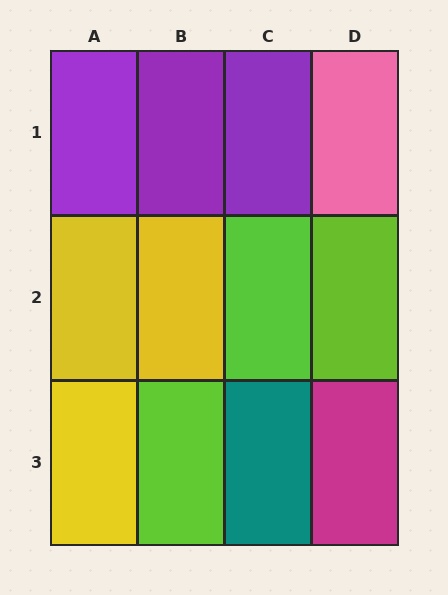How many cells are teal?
1 cell is teal.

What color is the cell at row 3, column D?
Magenta.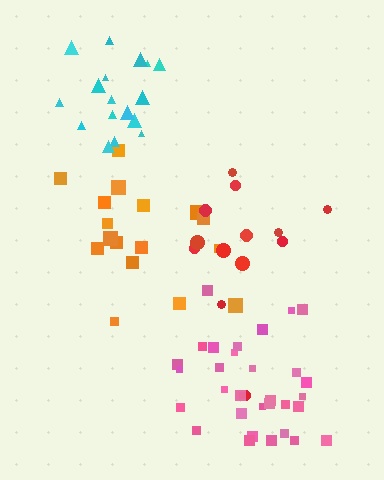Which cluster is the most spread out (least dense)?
Orange.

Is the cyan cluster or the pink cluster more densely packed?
Cyan.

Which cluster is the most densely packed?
Cyan.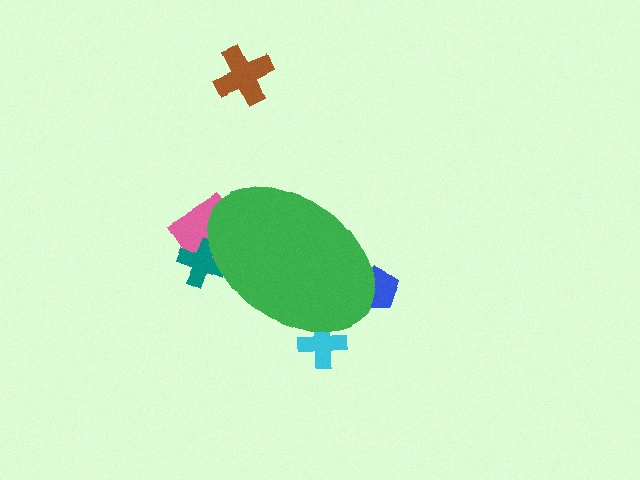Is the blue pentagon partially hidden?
Yes, the blue pentagon is partially hidden behind the green ellipse.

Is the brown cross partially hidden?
No, the brown cross is fully visible.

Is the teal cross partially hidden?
Yes, the teal cross is partially hidden behind the green ellipse.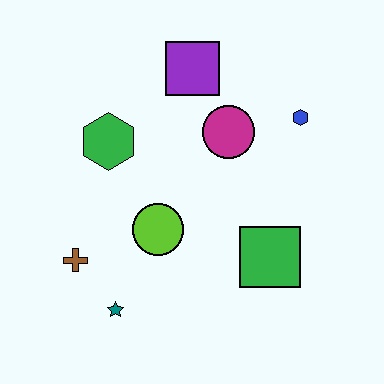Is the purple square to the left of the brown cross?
No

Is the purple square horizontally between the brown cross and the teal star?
No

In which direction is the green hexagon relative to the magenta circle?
The green hexagon is to the left of the magenta circle.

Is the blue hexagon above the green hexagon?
Yes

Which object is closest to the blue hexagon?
The magenta circle is closest to the blue hexagon.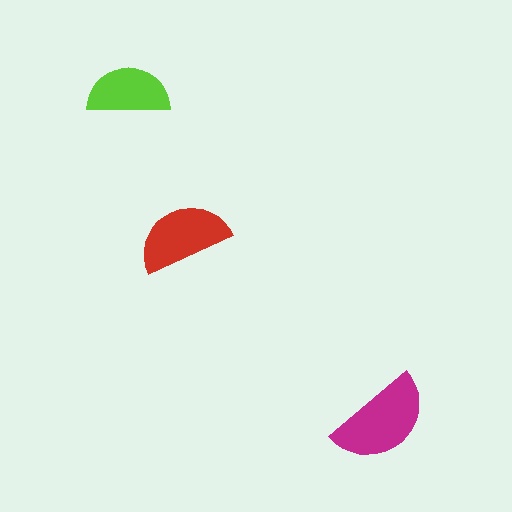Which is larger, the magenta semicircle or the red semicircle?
The magenta one.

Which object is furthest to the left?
The lime semicircle is leftmost.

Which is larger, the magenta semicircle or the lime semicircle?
The magenta one.